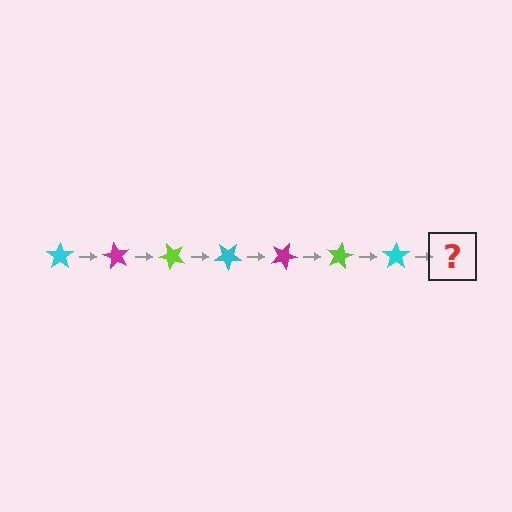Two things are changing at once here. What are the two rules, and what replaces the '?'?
The two rules are that it rotates 60 degrees each step and the color cycles through cyan, magenta, and lime. The '?' should be a magenta star, rotated 420 degrees from the start.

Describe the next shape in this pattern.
It should be a magenta star, rotated 420 degrees from the start.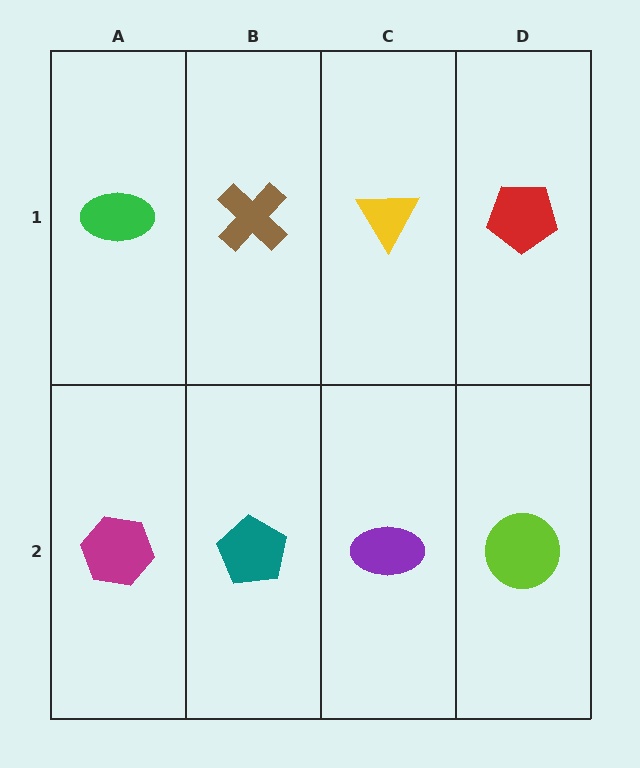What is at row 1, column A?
A green ellipse.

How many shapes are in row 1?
4 shapes.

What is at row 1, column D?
A red pentagon.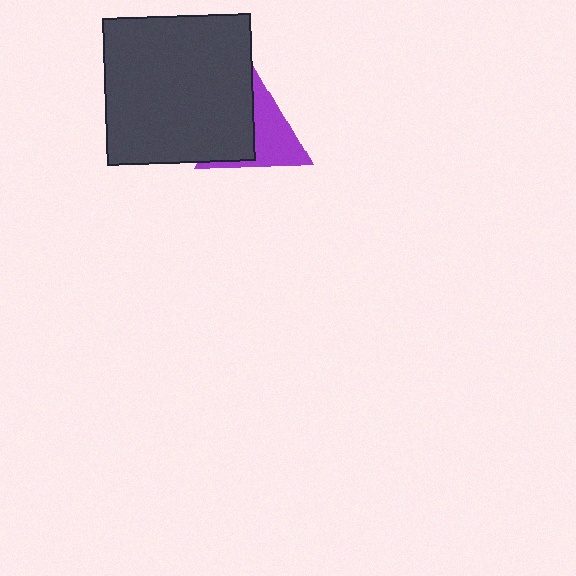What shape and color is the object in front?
The object in front is a dark gray square.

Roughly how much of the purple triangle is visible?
About half of it is visible (roughly 54%).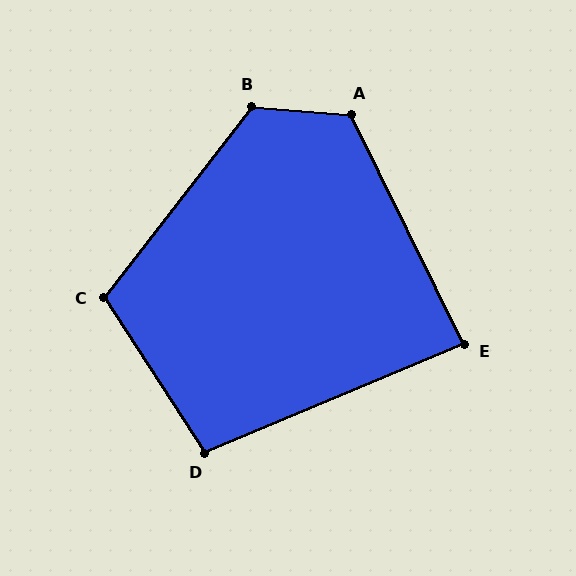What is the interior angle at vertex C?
Approximately 109 degrees (obtuse).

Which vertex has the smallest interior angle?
E, at approximately 87 degrees.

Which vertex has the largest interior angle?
B, at approximately 123 degrees.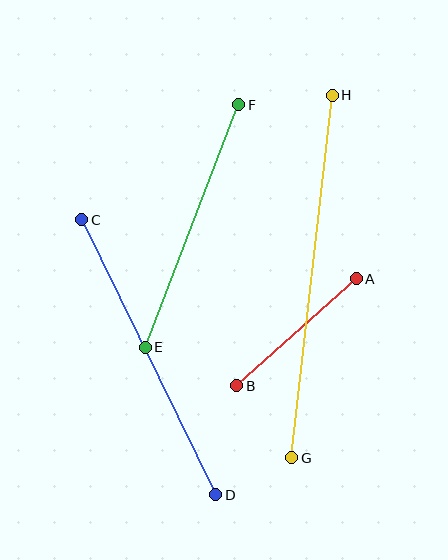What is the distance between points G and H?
The distance is approximately 364 pixels.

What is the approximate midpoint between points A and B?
The midpoint is at approximately (296, 332) pixels.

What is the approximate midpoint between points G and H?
The midpoint is at approximately (312, 277) pixels.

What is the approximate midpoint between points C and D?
The midpoint is at approximately (149, 357) pixels.